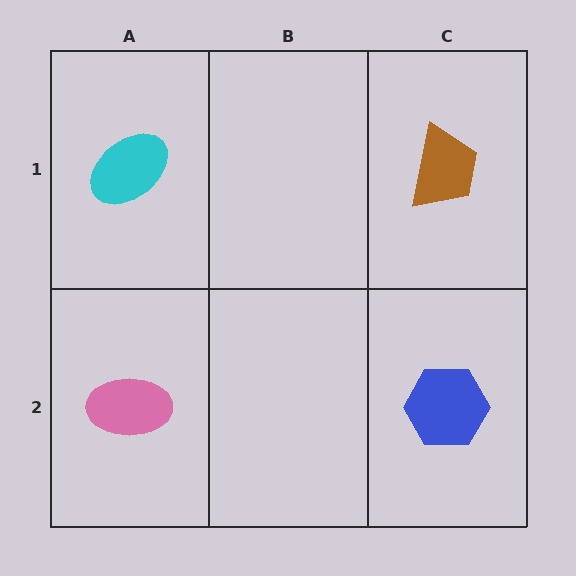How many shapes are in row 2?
2 shapes.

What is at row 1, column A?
A cyan ellipse.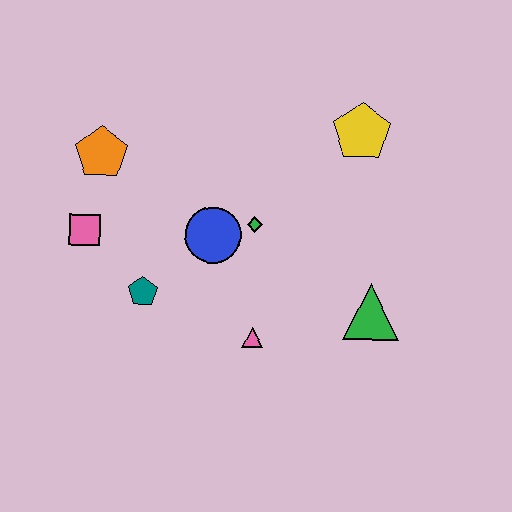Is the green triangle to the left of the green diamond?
No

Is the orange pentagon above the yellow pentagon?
No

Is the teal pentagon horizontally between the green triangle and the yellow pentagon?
No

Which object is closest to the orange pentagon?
The pink square is closest to the orange pentagon.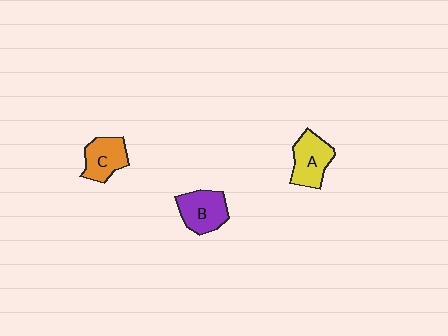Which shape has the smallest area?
Shape C (orange).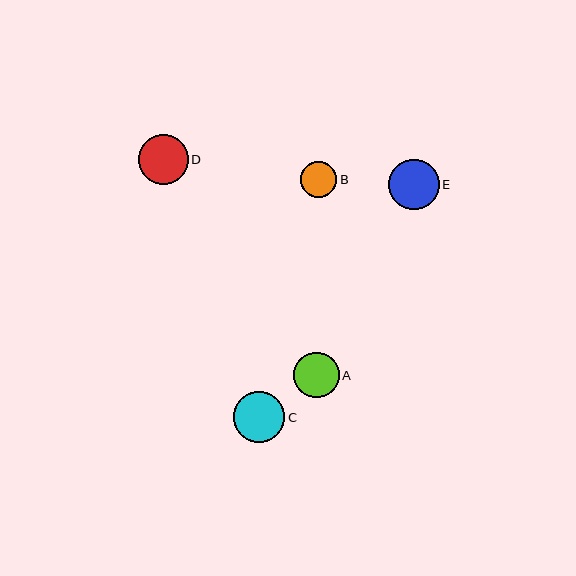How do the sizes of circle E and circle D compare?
Circle E and circle D are approximately the same size.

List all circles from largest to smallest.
From largest to smallest: C, E, D, A, B.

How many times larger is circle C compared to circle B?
Circle C is approximately 1.4 times the size of circle B.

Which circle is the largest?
Circle C is the largest with a size of approximately 51 pixels.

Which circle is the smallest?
Circle B is the smallest with a size of approximately 37 pixels.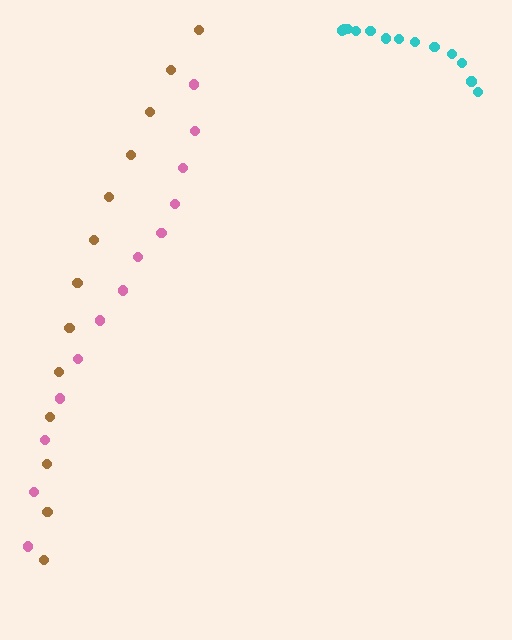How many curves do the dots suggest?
There are 3 distinct paths.